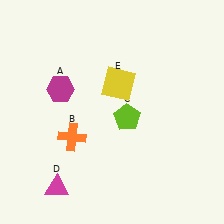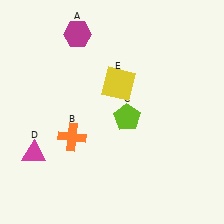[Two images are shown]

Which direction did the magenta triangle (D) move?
The magenta triangle (D) moved up.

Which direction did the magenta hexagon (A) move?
The magenta hexagon (A) moved up.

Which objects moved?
The objects that moved are: the magenta hexagon (A), the magenta triangle (D).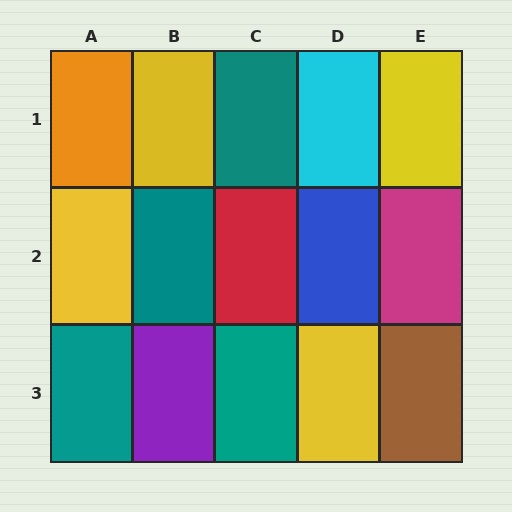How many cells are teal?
4 cells are teal.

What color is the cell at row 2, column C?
Red.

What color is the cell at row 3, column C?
Teal.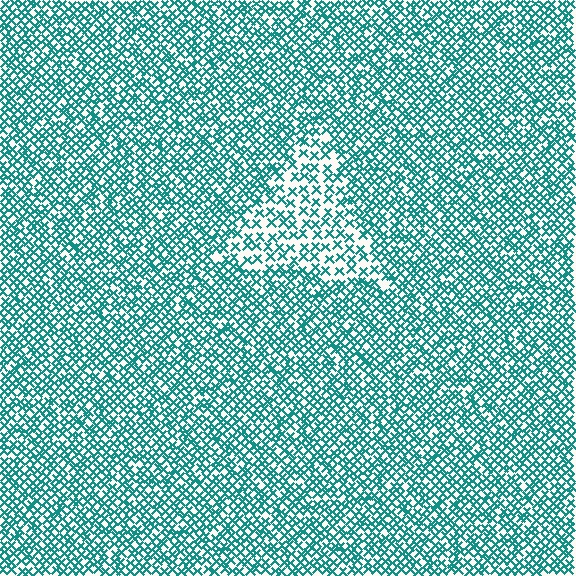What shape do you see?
I see a triangle.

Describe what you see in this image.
The image contains small teal elements arranged at two different densities. A triangle-shaped region is visible where the elements are less densely packed than the surrounding area.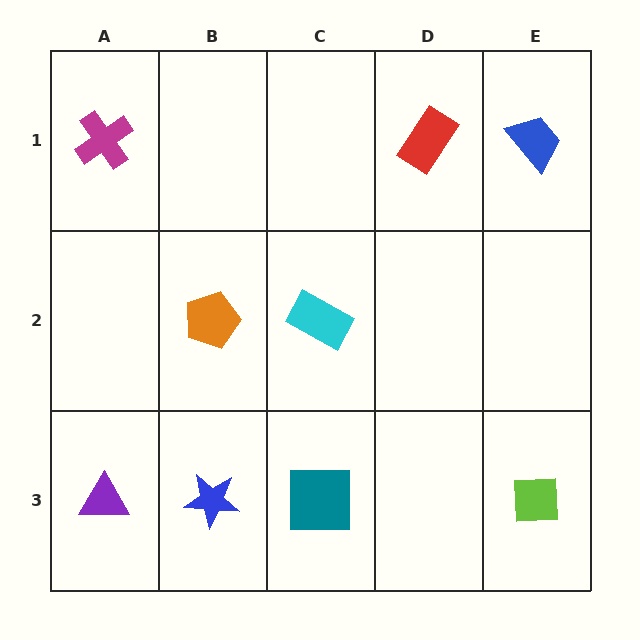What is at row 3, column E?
A lime square.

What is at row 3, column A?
A purple triangle.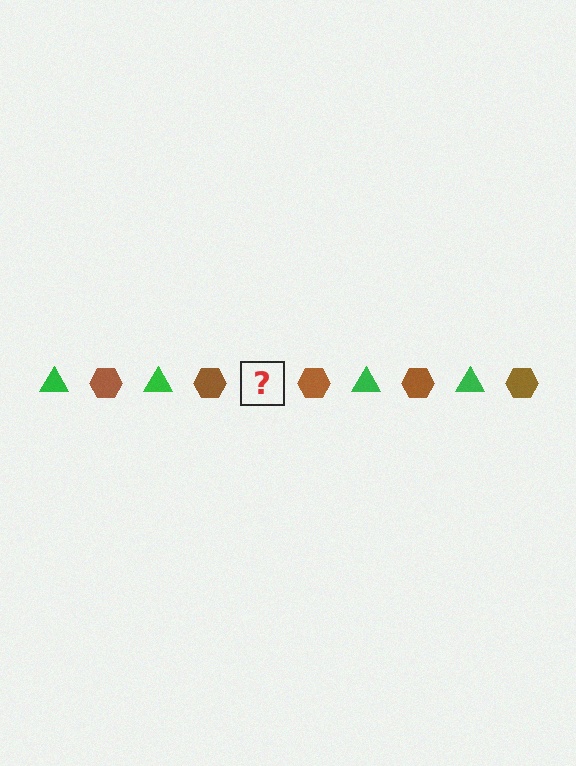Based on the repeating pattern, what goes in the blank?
The blank should be a green triangle.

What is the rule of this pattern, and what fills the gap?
The rule is that the pattern alternates between green triangle and brown hexagon. The gap should be filled with a green triangle.